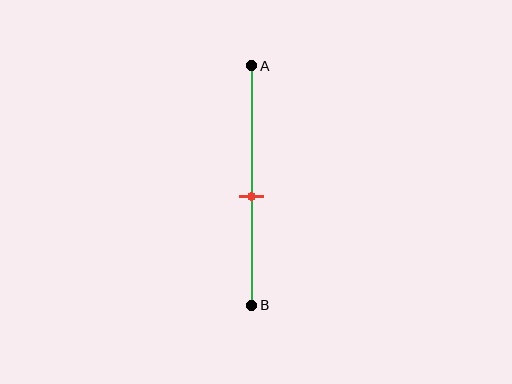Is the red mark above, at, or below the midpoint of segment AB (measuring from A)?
The red mark is below the midpoint of segment AB.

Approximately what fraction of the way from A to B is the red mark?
The red mark is approximately 55% of the way from A to B.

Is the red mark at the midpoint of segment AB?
No, the mark is at about 55% from A, not at the 50% midpoint.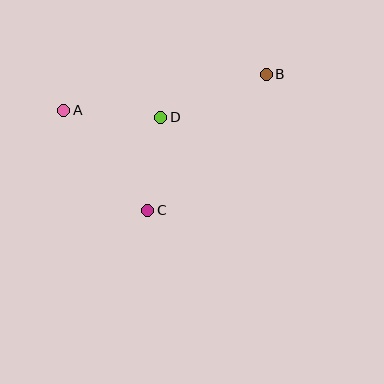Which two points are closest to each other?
Points C and D are closest to each other.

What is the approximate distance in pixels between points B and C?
The distance between B and C is approximately 180 pixels.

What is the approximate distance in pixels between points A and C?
The distance between A and C is approximately 130 pixels.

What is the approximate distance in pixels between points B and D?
The distance between B and D is approximately 114 pixels.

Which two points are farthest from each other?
Points A and B are farthest from each other.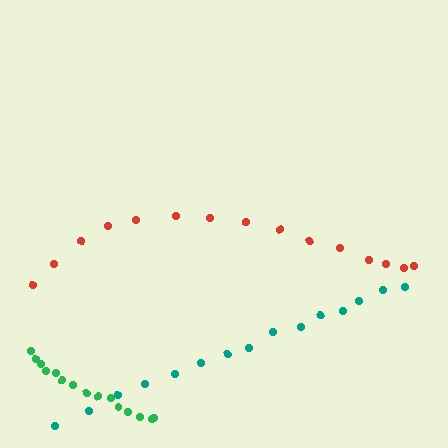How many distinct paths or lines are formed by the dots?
There are 3 distinct paths.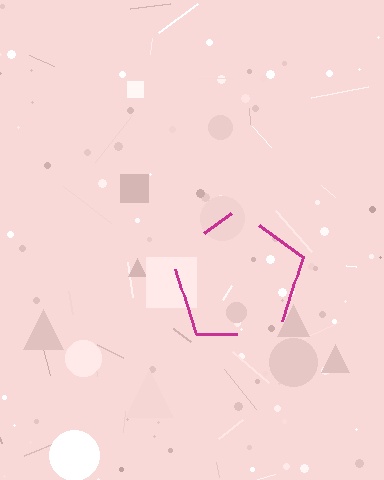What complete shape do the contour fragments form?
The contour fragments form a pentagon.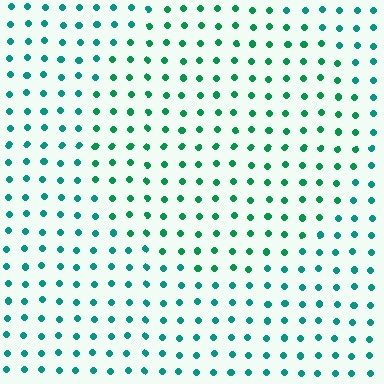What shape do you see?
I see a circle.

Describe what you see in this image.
The image is filled with small teal elements in a uniform arrangement. A circle-shaped region is visible where the elements are tinted to a slightly different hue, forming a subtle color boundary.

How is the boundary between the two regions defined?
The boundary is defined purely by a slight shift in hue (about 23 degrees). Spacing, size, and orientation are identical on both sides.